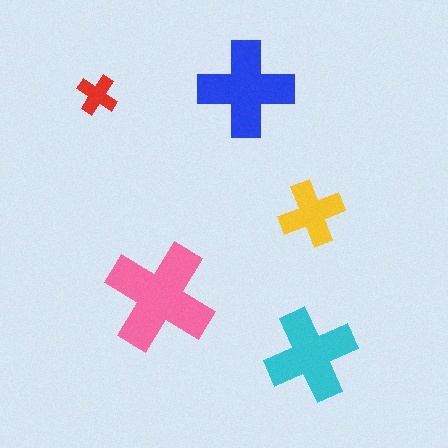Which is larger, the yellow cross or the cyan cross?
The cyan one.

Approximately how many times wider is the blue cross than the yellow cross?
About 1.5 times wider.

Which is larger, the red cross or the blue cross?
The blue one.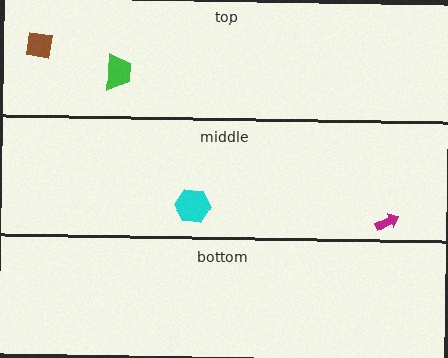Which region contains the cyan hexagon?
The middle region.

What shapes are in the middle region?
The magenta arrow, the cyan hexagon.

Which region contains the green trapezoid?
The top region.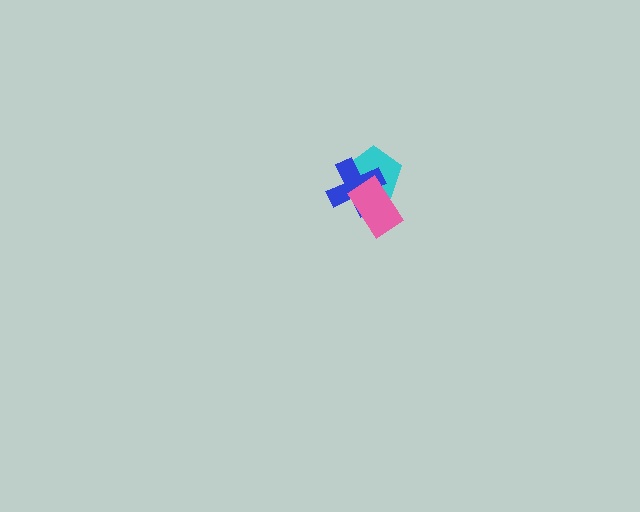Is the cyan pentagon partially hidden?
Yes, it is partially covered by another shape.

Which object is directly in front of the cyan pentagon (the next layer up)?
The blue cross is directly in front of the cyan pentagon.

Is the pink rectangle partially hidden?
No, no other shape covers it.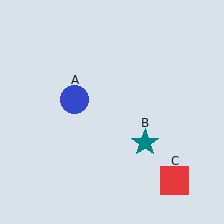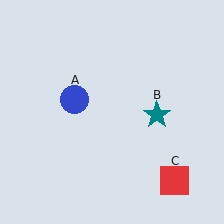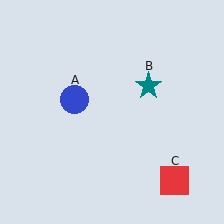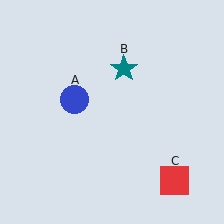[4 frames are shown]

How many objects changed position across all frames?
1 object changed position: teal star (object B).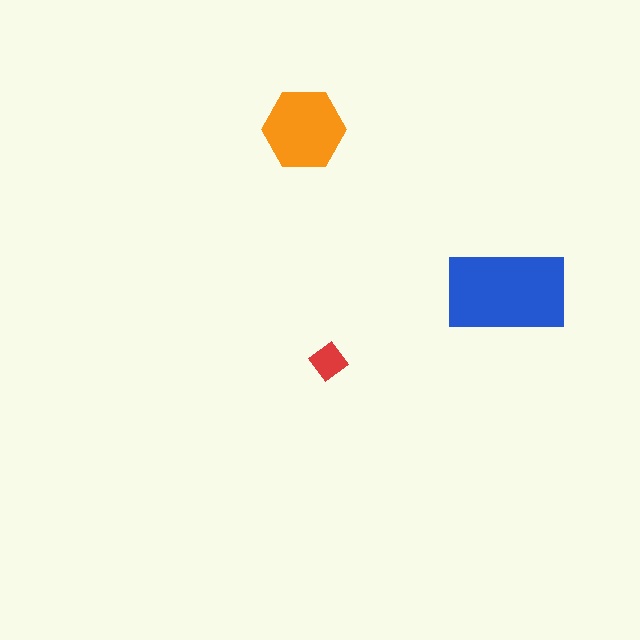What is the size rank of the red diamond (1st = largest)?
3rd.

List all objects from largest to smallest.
The blue rectangle, the orange hexagon, the red diamond.